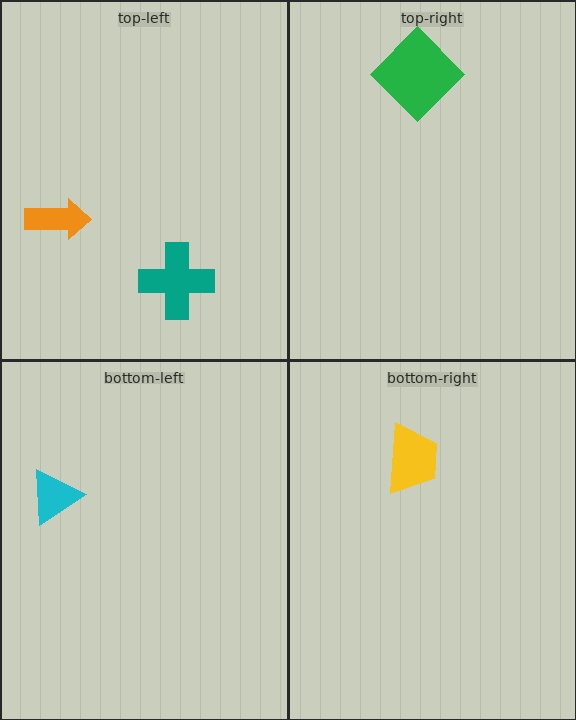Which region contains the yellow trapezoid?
The bottom-right region.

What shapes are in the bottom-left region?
The cyan triangle.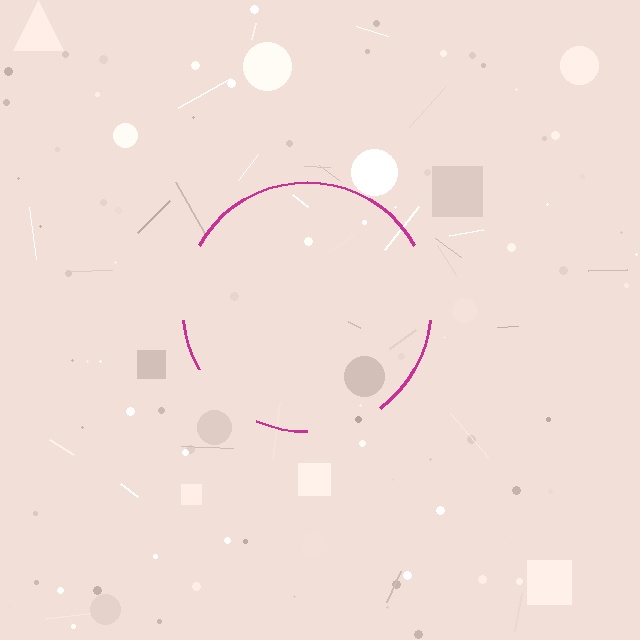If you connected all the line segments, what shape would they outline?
They would outline a circle.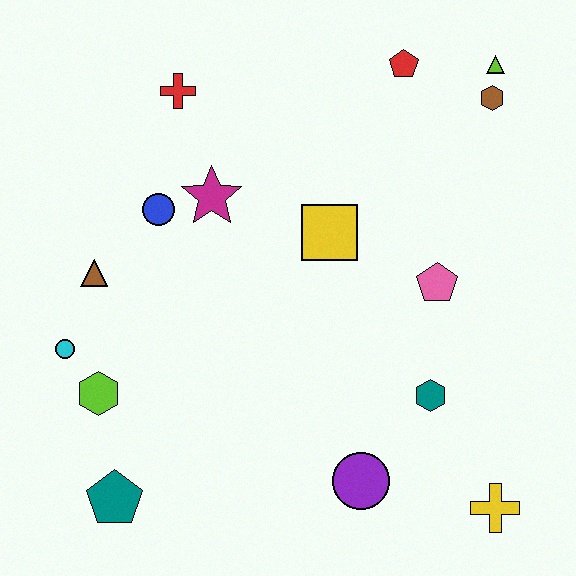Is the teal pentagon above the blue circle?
No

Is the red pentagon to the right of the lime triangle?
No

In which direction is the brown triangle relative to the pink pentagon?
The brown triangle is to the left of the pink pentagon.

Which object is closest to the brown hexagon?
The lime triangle is closest to the brown hexagon.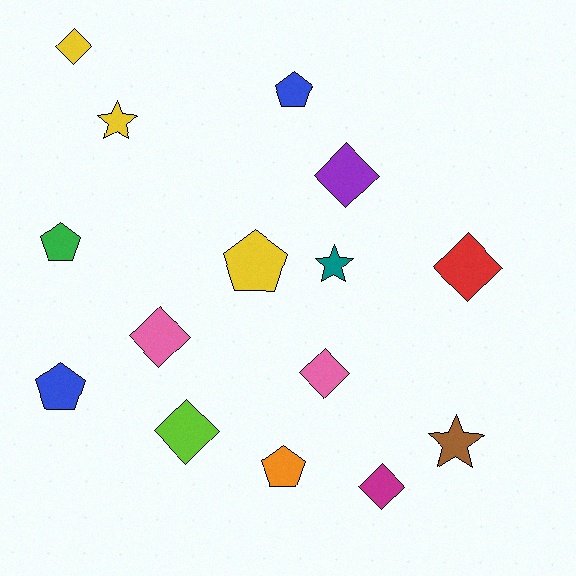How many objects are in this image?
There are 15 objects.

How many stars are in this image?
There are 3 stars.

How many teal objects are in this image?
There is 1 teal object.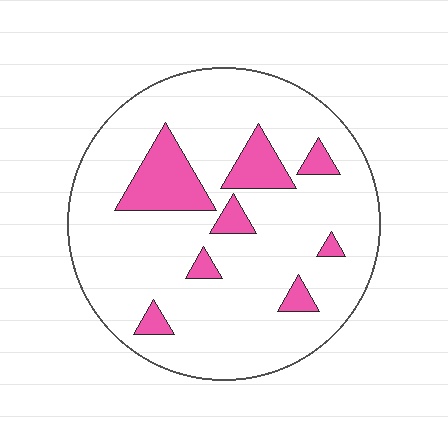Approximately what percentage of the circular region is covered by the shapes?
Approximately 15%.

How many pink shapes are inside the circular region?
8.